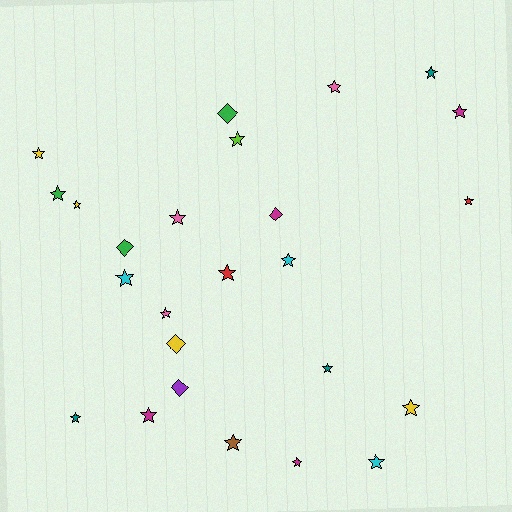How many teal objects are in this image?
There are 3 teal objects.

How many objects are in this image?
There are 25 objects.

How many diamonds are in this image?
There are 5 diamonds.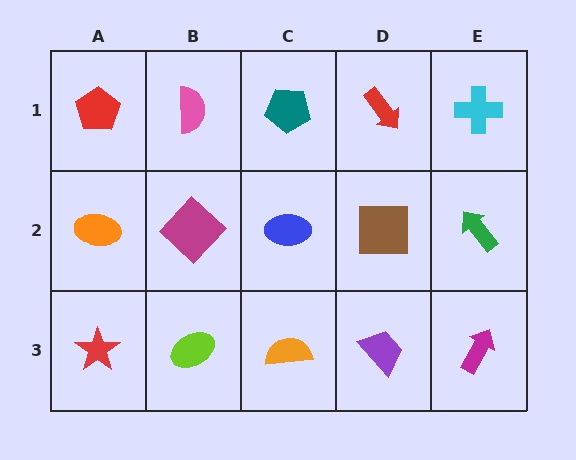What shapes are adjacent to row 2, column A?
A red pentagon (row 1, column A), a red star (row 3, column A), a magenta diamond (row 2, column B).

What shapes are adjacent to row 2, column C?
A teal pentagon (row 1, column C), an orange semicircle (row 3, column C), a magenta diamond (row 2, column B), a brown square (row 2, column D).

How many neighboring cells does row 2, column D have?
4.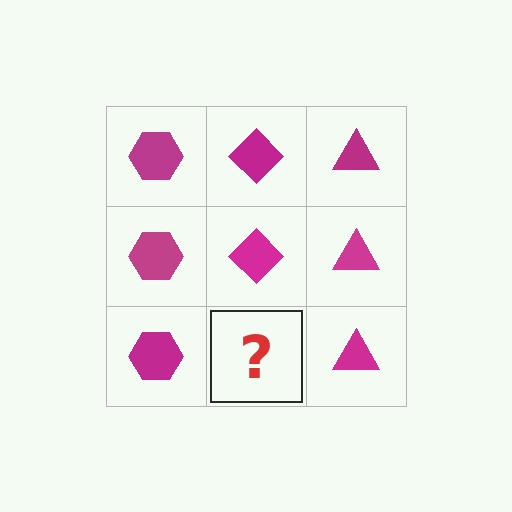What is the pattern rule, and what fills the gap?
The rule is that each column has a consistent shape. The gap should be filled with a magenta diamond.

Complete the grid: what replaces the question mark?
The question mark should be replaced with a magenta diamond.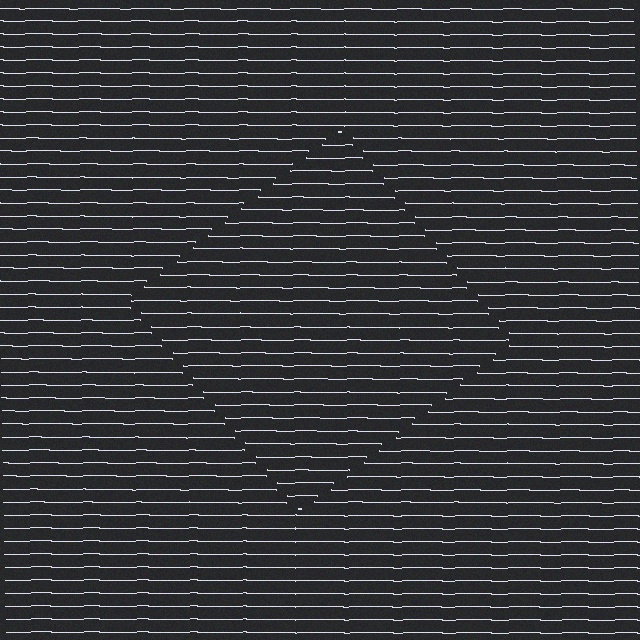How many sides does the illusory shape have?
4 sides — the line-ends trace a square.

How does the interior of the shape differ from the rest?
The interior of the shape contains the same grating, shifted by half a period — the contour is defined by the phase discontinuity where line-ends from the inner and outer gratings abut.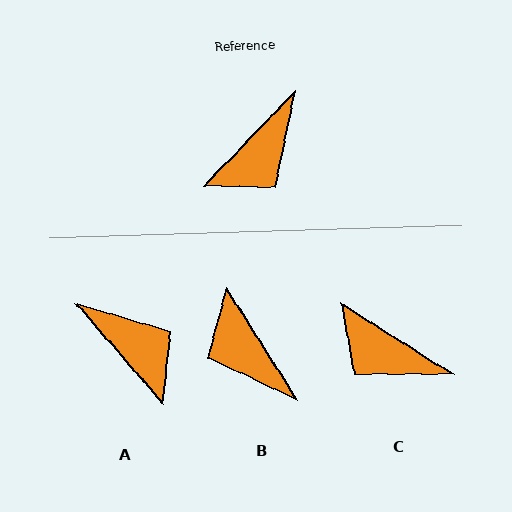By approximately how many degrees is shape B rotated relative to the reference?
Approximately 104 degrees clockwise.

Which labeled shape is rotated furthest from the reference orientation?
B, about 104 degrees away.